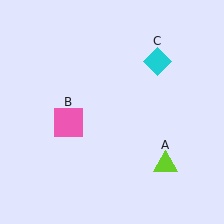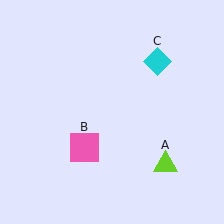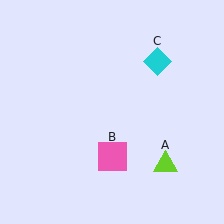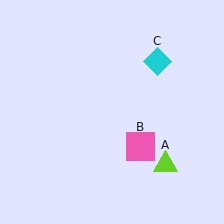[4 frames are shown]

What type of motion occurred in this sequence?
The pink square (object B) rotated counterclockwise around the center of the scene.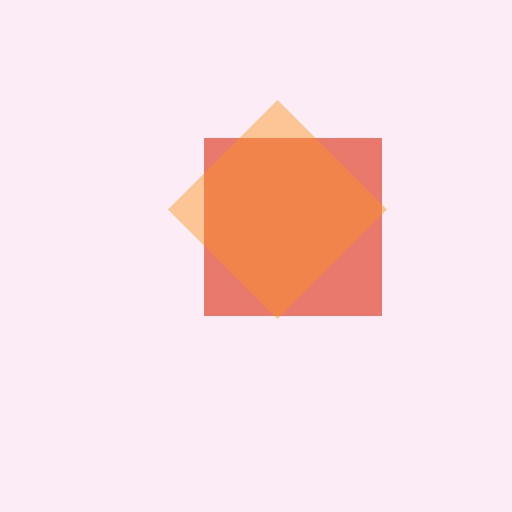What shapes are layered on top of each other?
The layered shapes are: a red square, an orange diamond.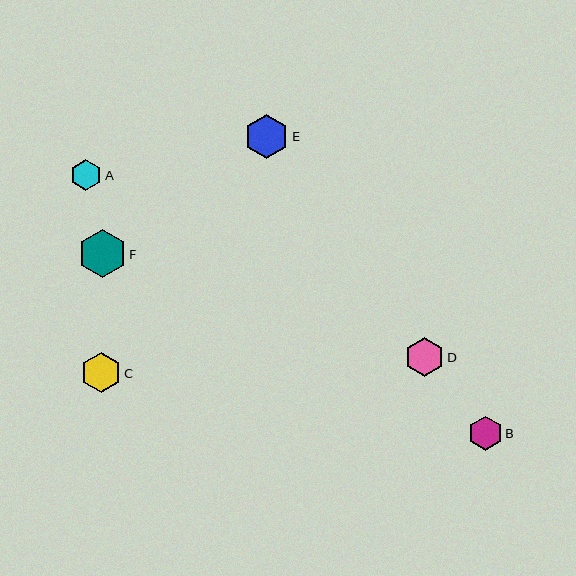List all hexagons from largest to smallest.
From largest to smallest: F, E, C, D, B, A.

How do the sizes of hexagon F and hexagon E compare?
Hexagon F and hexagon E are approximately the same size.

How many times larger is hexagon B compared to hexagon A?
Hexagon B is approximately 1.1 times the size of hexagon A.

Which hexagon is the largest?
Hexagon F is the largest with a size of approximately 48 pixels.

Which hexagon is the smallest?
Hexagon A is the smallest with a size of approximately 31 pixels.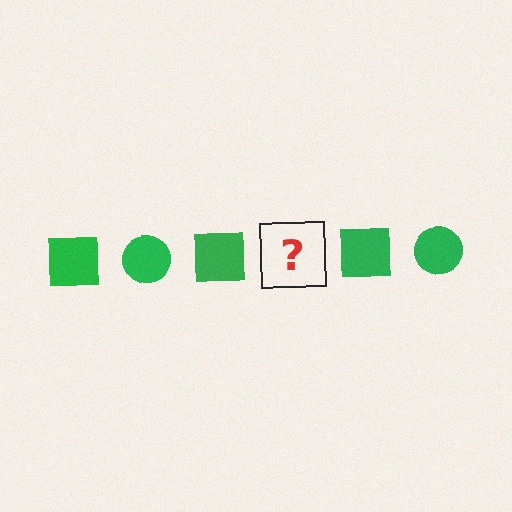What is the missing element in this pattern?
The missing element is a green circle.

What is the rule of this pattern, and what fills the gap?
The rule is that the pattern cycles through square, circle shapes in green. The gap should be filled with a green circle.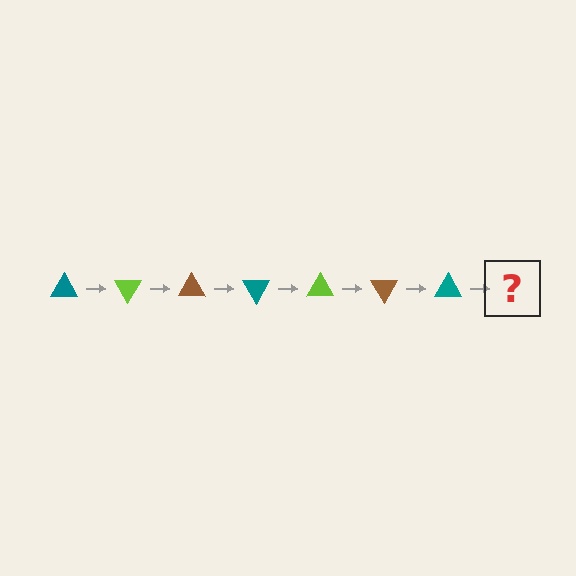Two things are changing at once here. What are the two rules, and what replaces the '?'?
The two rules are that it rotates 60 degrees each step and the color cycles through teal, lime, and brown. The '?' should be a lime triangle, rotated 420 degrees from the start.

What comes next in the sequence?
The next element should be a lime triangle, rotated 420 degrees from the start.